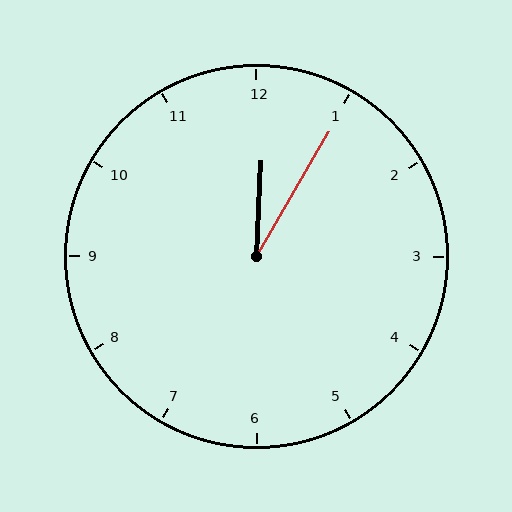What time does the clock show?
12:05.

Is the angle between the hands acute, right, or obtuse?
It is acute.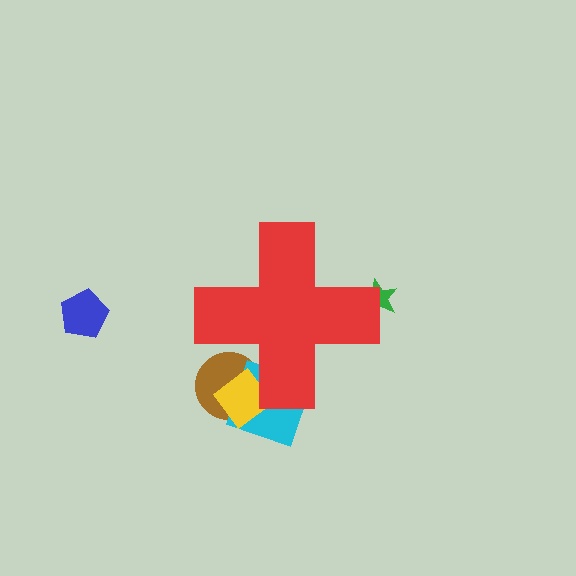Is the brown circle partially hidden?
Yes, the brown circle is partially hidden behind the red cross.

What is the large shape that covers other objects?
A red cross.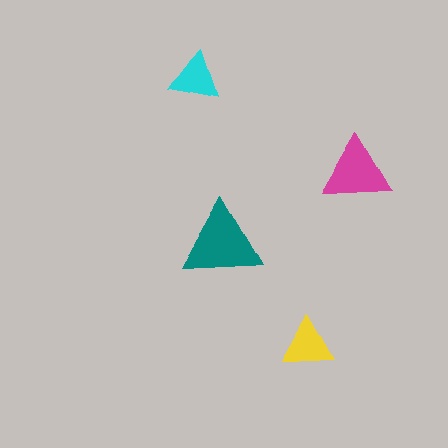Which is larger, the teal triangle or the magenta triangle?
The teal one.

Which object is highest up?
The cyan triangle is topmost.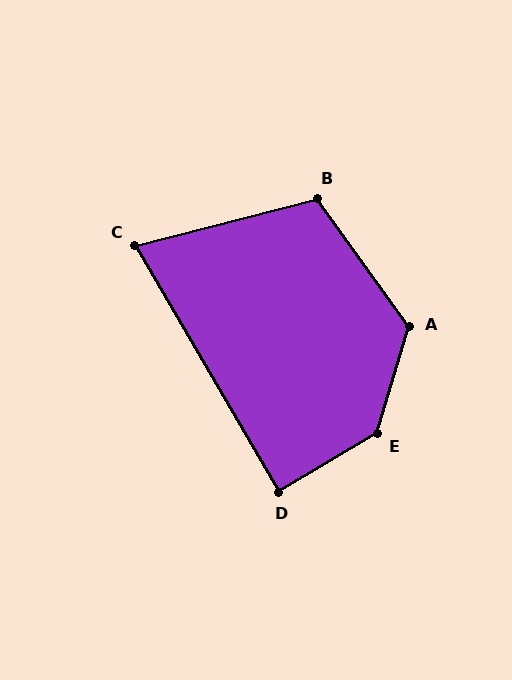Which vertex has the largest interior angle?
E, at approximately 137 degrees.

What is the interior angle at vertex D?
Approximately 90 degrees (approximately right).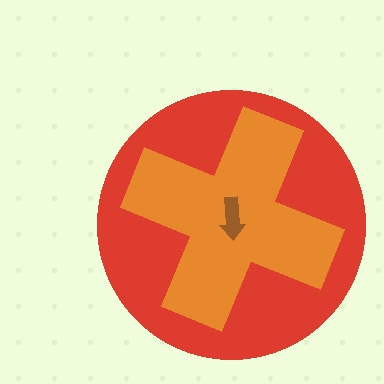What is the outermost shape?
The red circle.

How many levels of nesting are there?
3.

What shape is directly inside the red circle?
The orange cross.